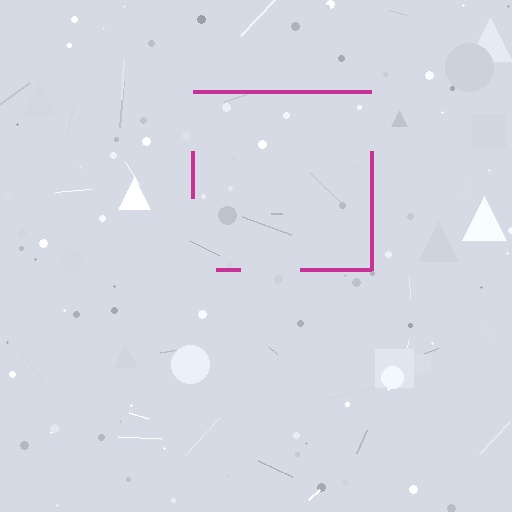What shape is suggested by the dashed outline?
The dashed outline suggests a square.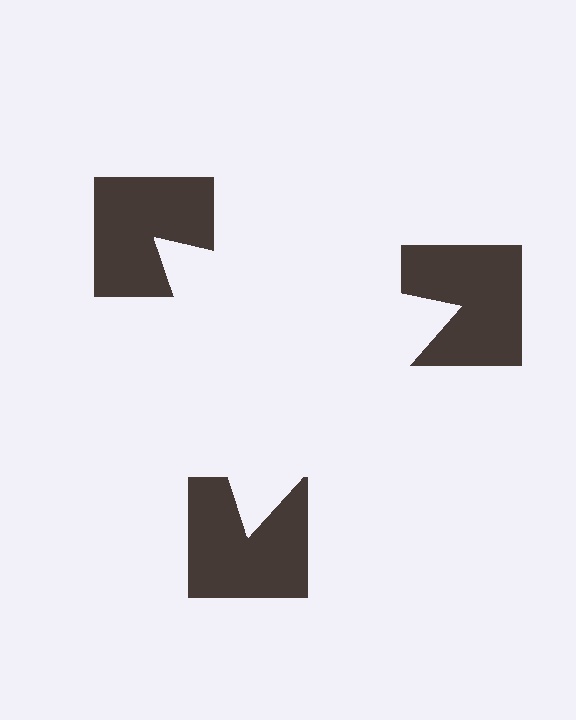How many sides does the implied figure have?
3 sides.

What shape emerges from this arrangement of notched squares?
An illusory triangle — its edges are inferred from the aligned wedge cuts in the notched squares, not physically drawn.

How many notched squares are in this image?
There are 3 — one at each vertex of the illusory triangle.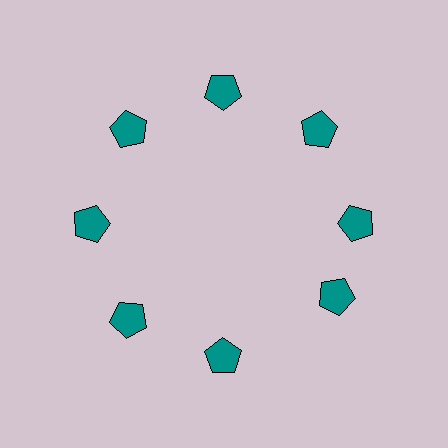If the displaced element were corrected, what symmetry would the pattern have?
It would have 8-fold rotational symmetry — the pattern would map onto itself every 45 degrees.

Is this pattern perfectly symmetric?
No. The 8 teal pentagons are arranged in a ring, but one element near the 4 o'clock position is rotated out of alignment along the ring, breaking the 8-fold rotational symmetry.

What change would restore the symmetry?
The symmetry would be restored by rotating it back into even spacing with its neighbors so that all 8 pentagons sit at equal angles and equal distance from the center.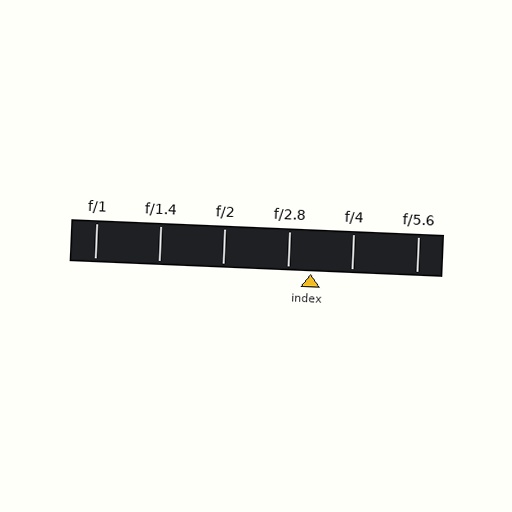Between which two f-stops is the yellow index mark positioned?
The index mark is between f/2.8 and f/4.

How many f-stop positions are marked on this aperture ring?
There are 6 f-stop positions marked.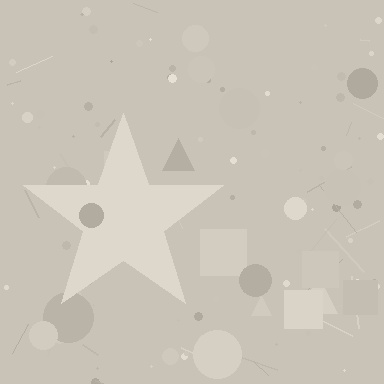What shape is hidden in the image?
A star is hidden in the image.